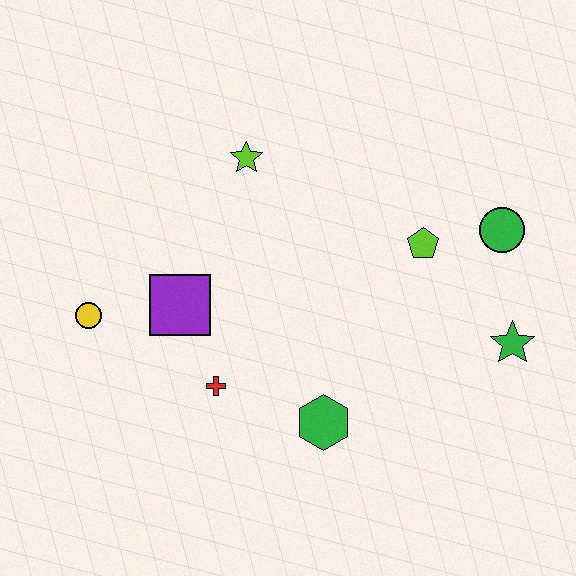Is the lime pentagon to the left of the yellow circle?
No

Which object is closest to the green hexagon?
The red cross is closest to the green hexagon.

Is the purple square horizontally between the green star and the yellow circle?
Yes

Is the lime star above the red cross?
Yes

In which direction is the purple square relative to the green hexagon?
The purple square is to the left of the green hexagon.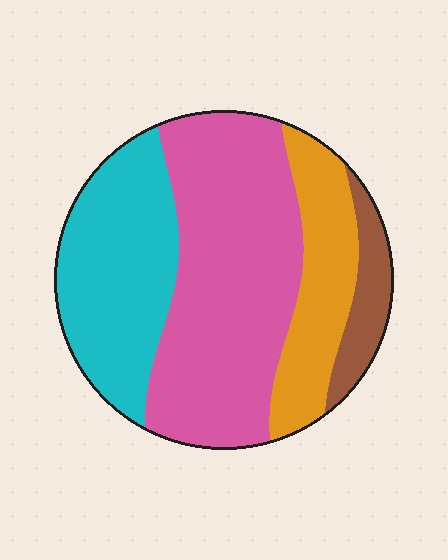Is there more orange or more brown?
Orange.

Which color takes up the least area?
Brown, at roughly 10%.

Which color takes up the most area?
Pink, at roughly 45%.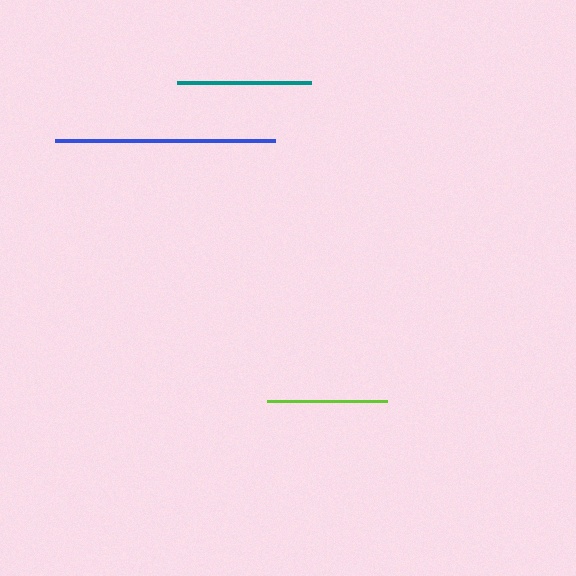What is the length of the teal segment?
The teal segment is approximately 134 pixels long.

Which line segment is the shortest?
The lime line is the shortest at approximately 120 pixels.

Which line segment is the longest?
The blue line is the longest at approximately 220 pixels.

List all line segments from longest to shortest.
From longest to shortest: blue, teal, lime.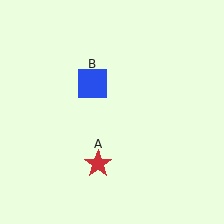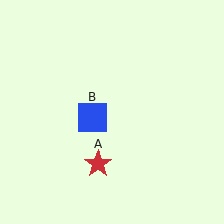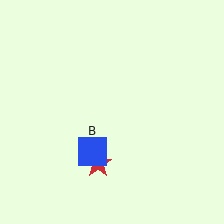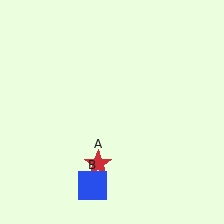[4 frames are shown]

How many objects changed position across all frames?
1 object changed position: blue square (object B).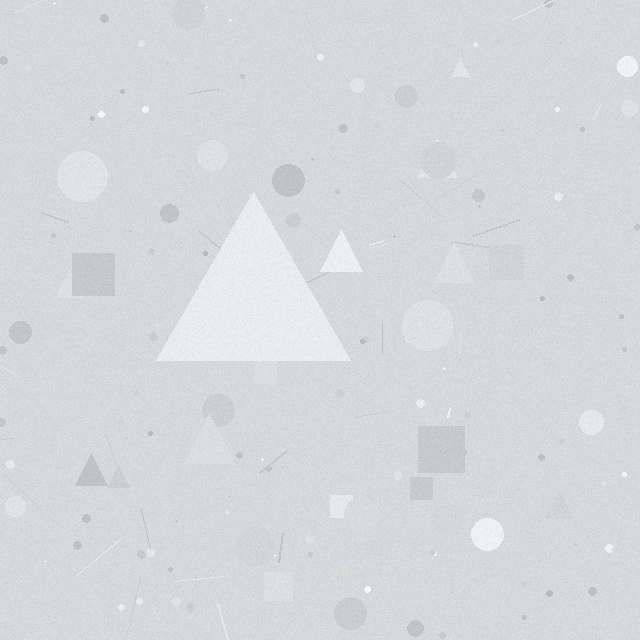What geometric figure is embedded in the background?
A triangle is embedded in the background.